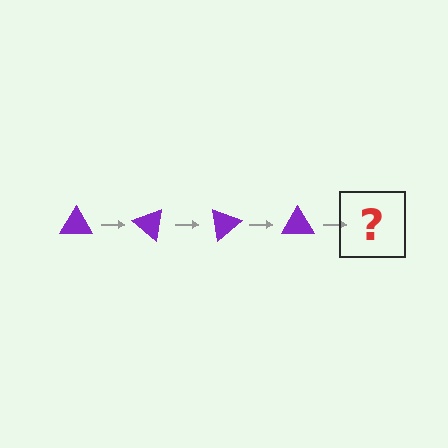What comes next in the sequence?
The next element should be a purple triangle rotated 160 degrees.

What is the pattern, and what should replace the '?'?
The pattern is that the triangle rotates 40 degrees each step. The '?' should be a purple triangle rotated 160 degrees.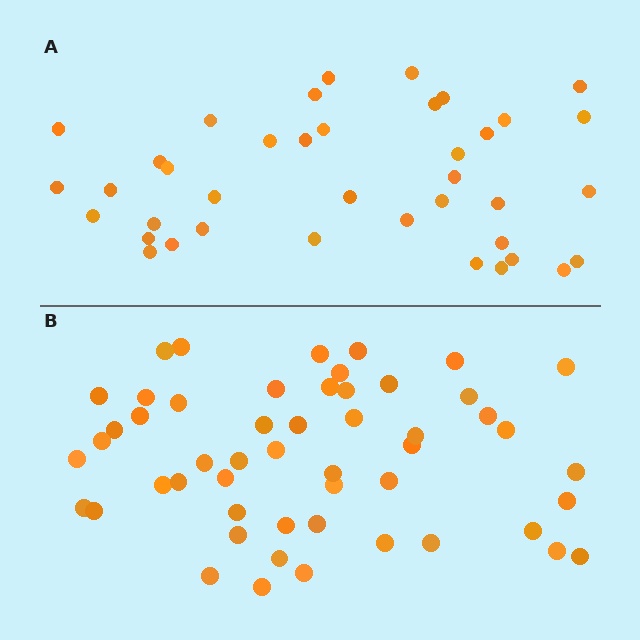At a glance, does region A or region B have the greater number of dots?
Region B (the bottom region) has more dots.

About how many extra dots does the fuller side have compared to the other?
Region B has approximately 15 more dots than region A.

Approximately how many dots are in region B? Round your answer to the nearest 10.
About 50 dots. (The exact count is 52, which rounds to 50.)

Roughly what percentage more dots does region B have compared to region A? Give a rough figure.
About 35% more.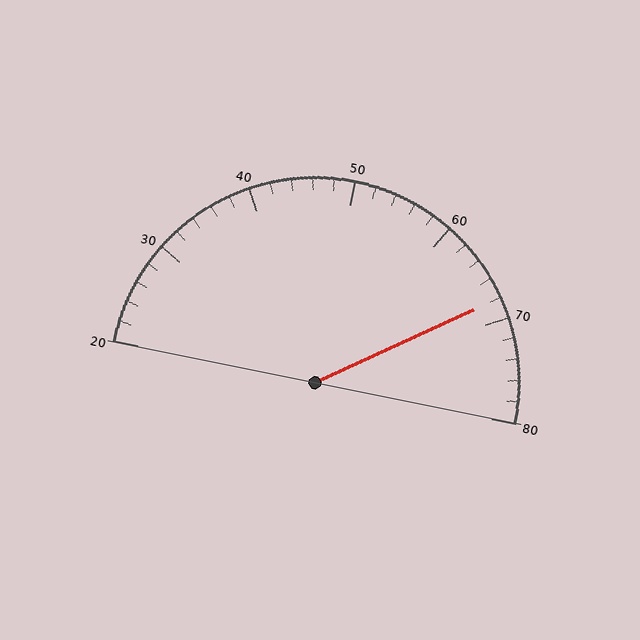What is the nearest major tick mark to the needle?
The nearest major tick mark is 70.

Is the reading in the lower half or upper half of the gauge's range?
The reading is in the upper half of the range (20 to 80).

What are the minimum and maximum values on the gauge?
The gauge ranges from 20 to 80.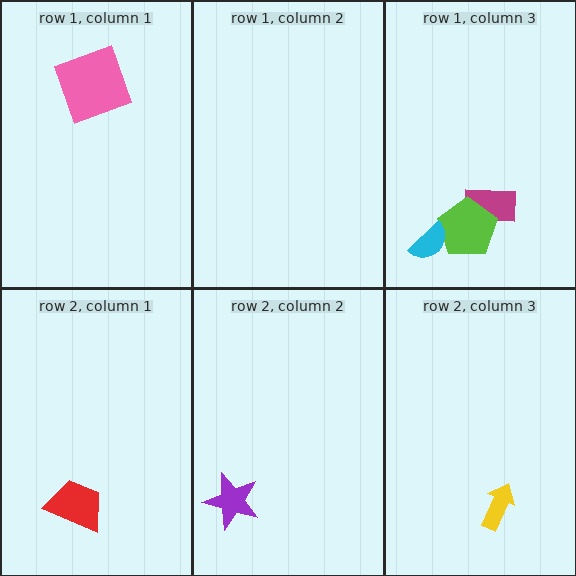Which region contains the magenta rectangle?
The row 1, column 3 region.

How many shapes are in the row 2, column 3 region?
1.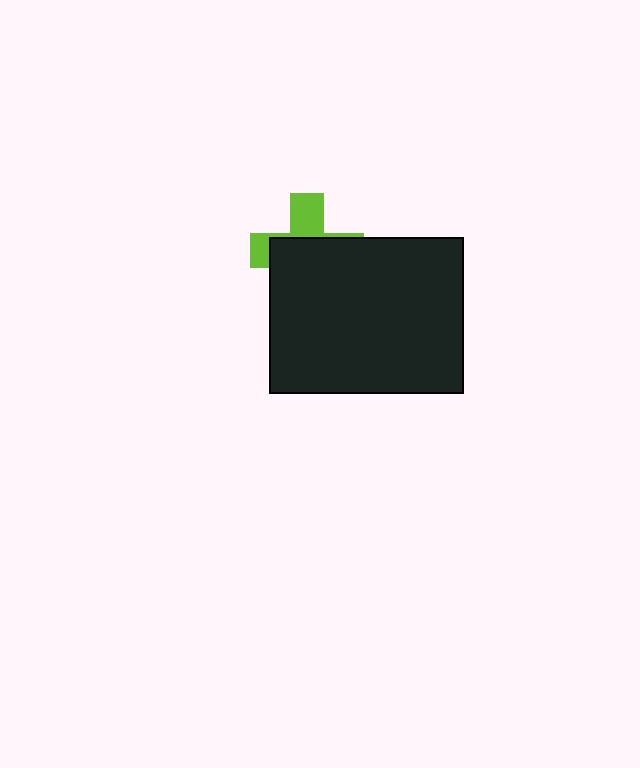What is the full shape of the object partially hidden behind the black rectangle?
The partially hidden object is a lime cross.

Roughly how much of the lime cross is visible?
A small part of it is visible (roughly 37%).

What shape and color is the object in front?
The object in front is a black rectangle.